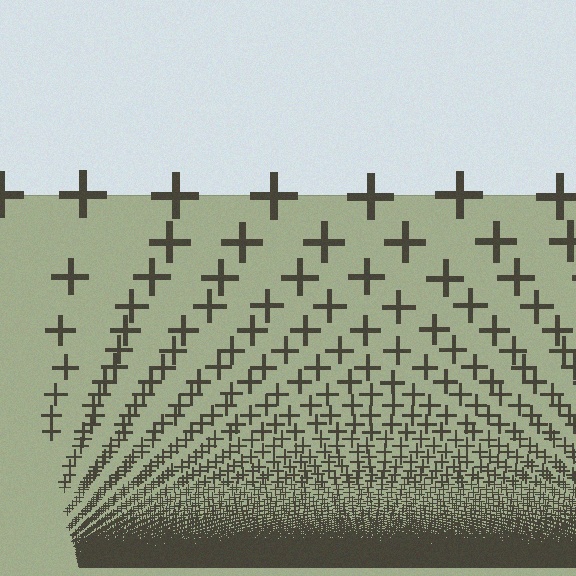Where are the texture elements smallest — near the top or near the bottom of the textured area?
Near the bottom.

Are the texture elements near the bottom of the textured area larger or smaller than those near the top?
Smaller. The gradient is inverted — elements near the bottom are smaller and denser.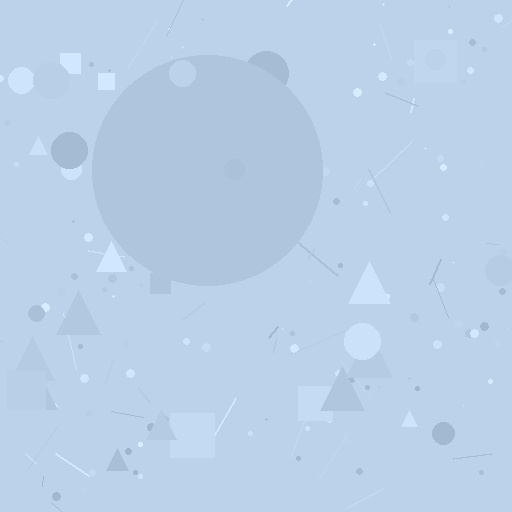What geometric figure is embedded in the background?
A circle is embedded in the background.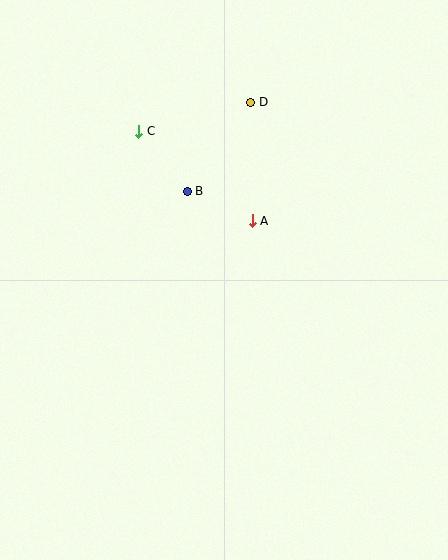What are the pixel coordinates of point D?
Point D is at (251, 102).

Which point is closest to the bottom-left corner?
Point B is closest to the bottom-left corner.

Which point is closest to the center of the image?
Point A at (252, 221) is closest to the center.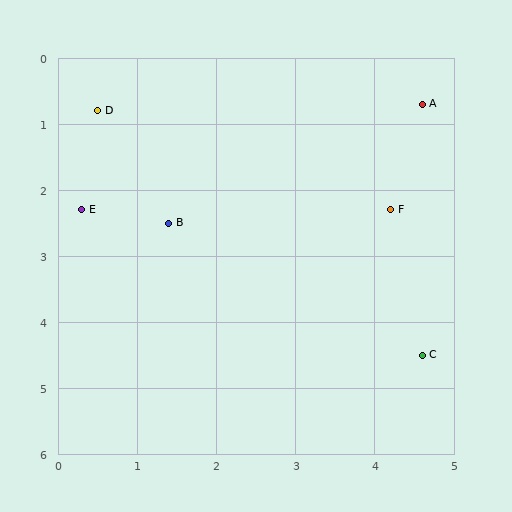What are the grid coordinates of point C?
Point C is at approximately (4.6, 4.5).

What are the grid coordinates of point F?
Point F is at approximately (4.2, 2.3).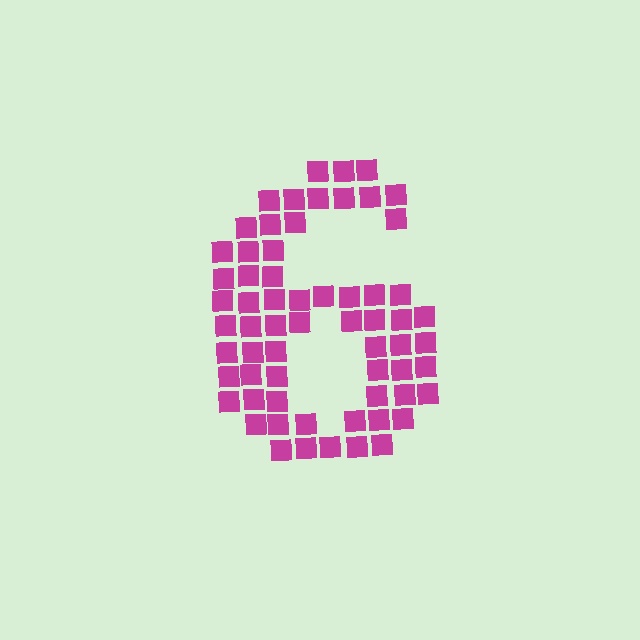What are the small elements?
The small elements are squares.